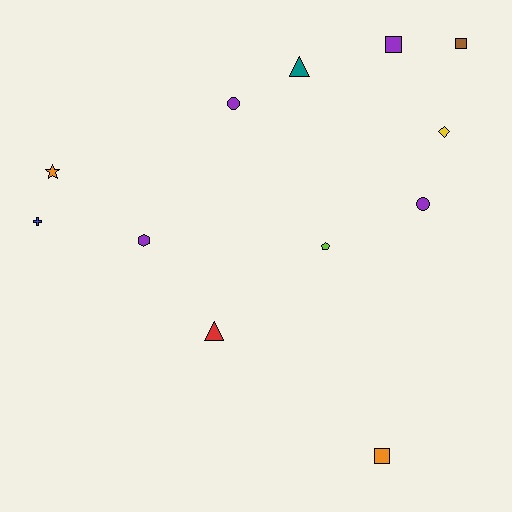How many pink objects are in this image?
There are no pink objects.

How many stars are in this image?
There is 1 star.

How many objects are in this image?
There are 12 objects.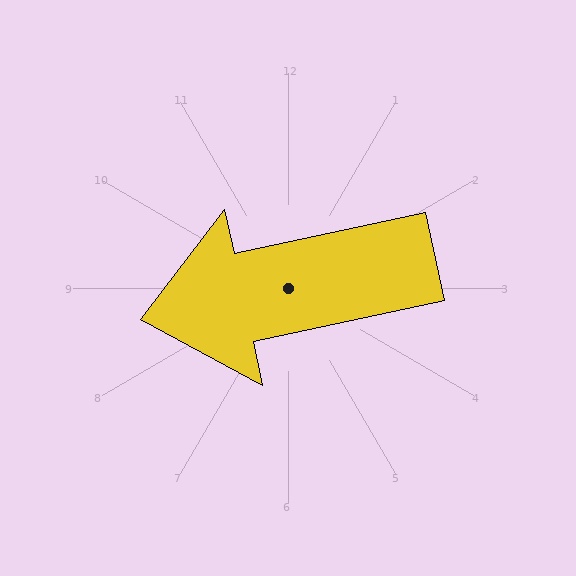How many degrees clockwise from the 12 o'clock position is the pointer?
Approximately 258 degrees.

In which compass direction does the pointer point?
West.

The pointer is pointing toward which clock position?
Roughly 9 o'clock.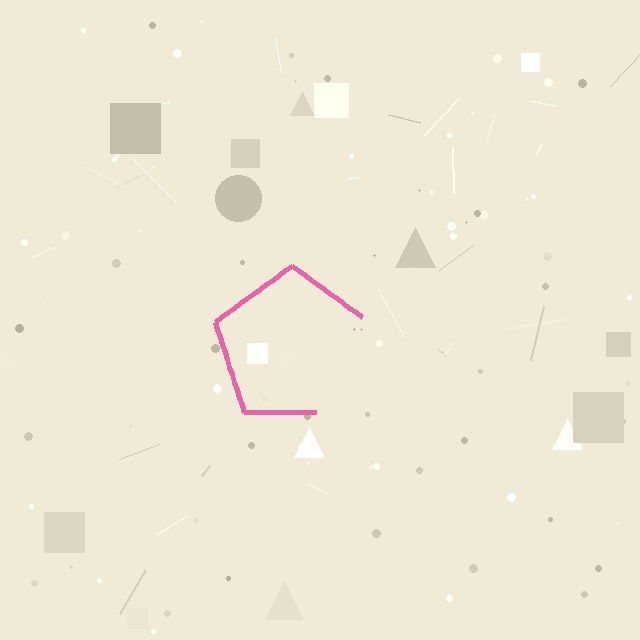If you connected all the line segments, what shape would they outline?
They would outline a pentagon.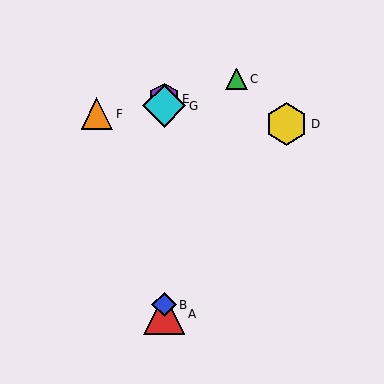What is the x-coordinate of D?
Object D is at x≈286.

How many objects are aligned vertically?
4 objects (A, B, E, G) are aligned vertically.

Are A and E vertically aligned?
Yes, both are at x≈164.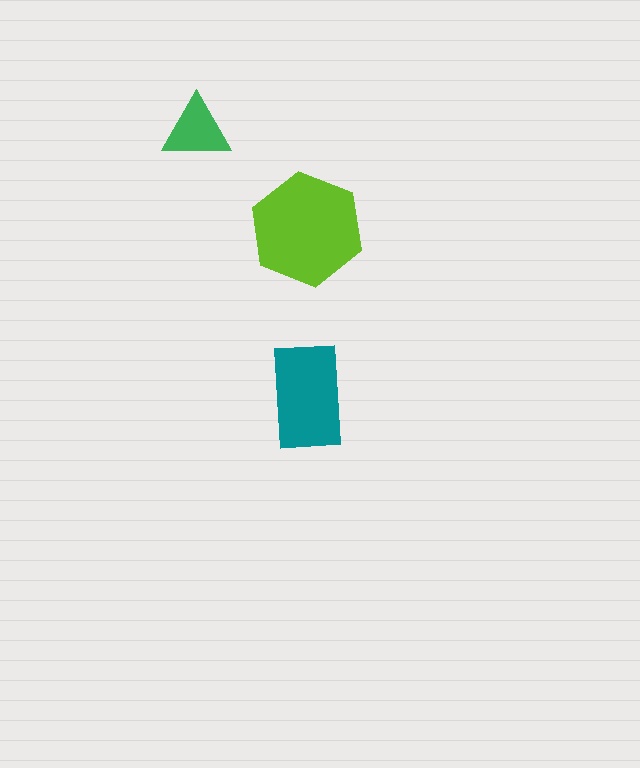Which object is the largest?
The lime hexagon.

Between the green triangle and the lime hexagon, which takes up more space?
The lime hexagon.